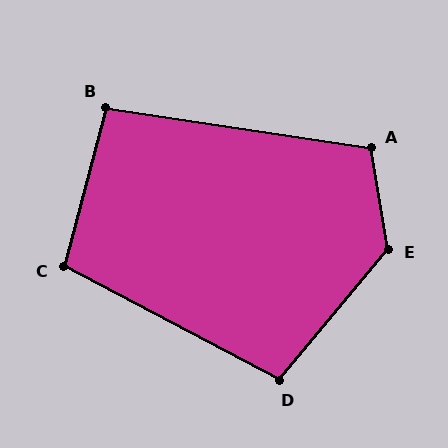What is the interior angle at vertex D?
Approximately 102 degrees (obtuse).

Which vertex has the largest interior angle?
E, at approximately 131 degrees.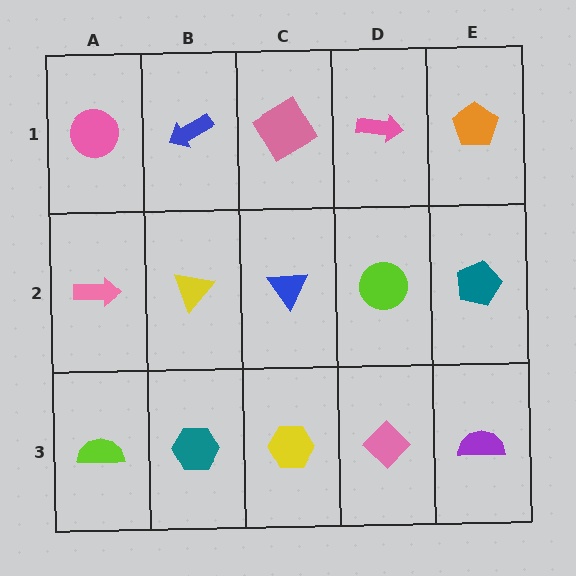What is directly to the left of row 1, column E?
A pink arrow.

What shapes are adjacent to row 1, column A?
A pink arrow (row 2, column A), a blue arrow (row 1, column B).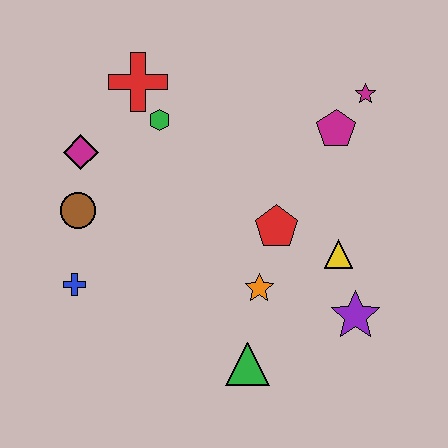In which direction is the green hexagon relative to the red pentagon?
The green hexagon is to the left of the red pentagon.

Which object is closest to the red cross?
The green hexagon is closest to the red cross.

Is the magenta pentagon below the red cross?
Yes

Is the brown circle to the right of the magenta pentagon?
No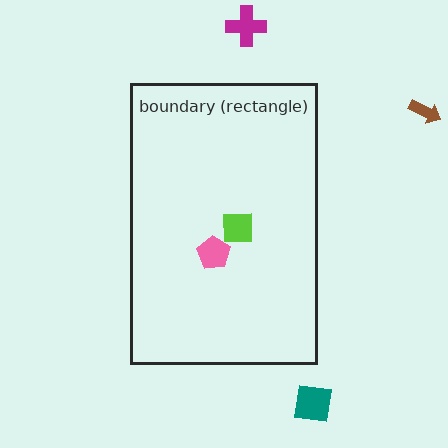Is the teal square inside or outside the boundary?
Outside.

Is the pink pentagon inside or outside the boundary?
Inside.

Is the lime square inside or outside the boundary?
Inside.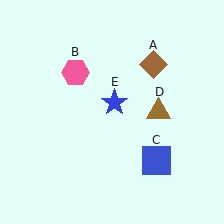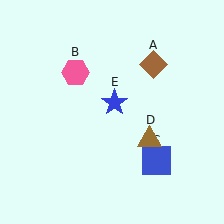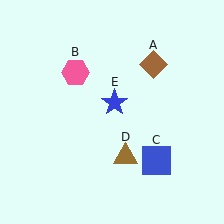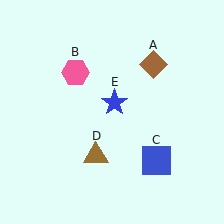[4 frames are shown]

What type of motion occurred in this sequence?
The brown triangle (object D) rotated clockwise around the center of the scene.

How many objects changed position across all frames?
1 object changed position: brown triangle (object D).